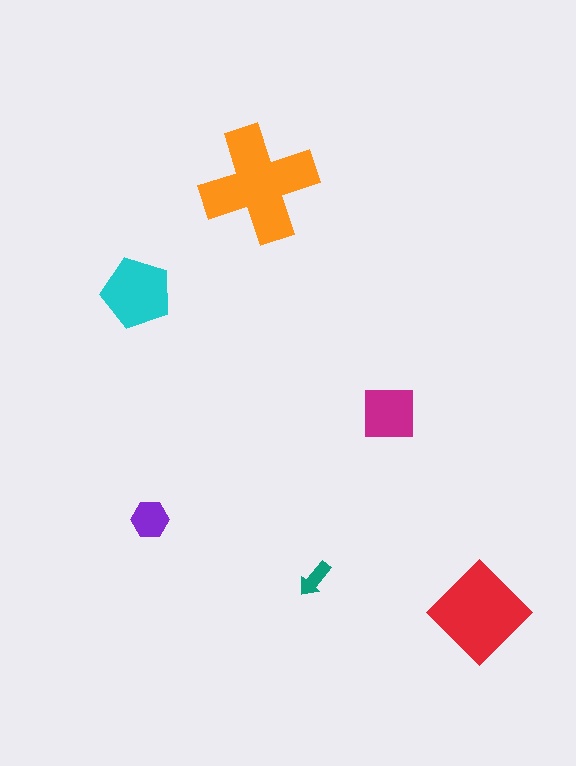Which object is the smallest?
The teal arrow.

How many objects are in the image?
There are 6 objects in the image.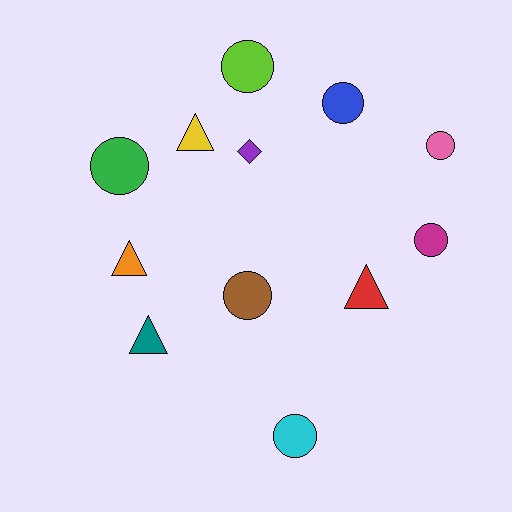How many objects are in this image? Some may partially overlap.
There are 12 objects.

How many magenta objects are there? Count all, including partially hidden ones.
There is 1 magenta object.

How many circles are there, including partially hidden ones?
There are 7 circles.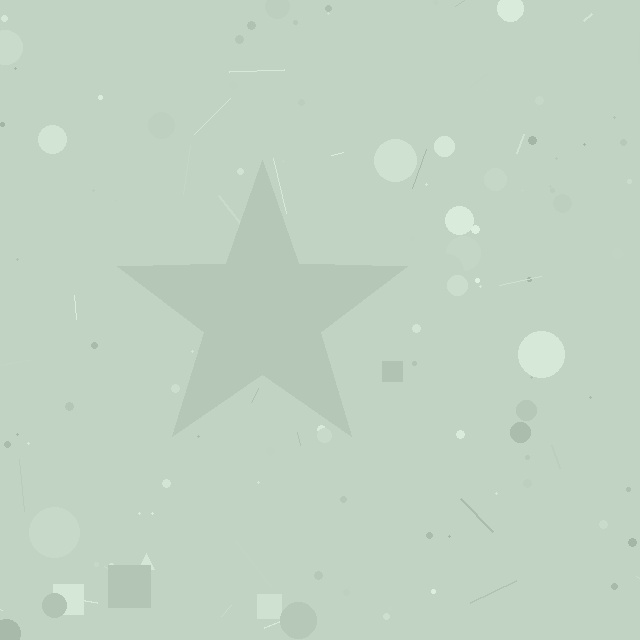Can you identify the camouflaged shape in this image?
The camouflaged shape is a star.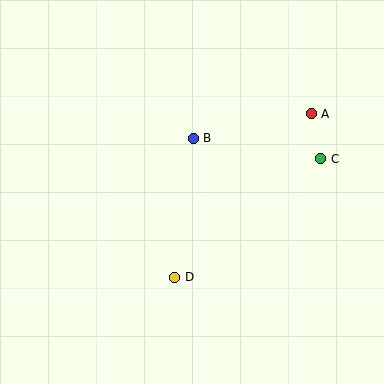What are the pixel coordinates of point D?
Point D is at (175, 277).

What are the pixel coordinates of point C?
Point C is at (321, 159).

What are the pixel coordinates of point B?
Point B is at (193, 138).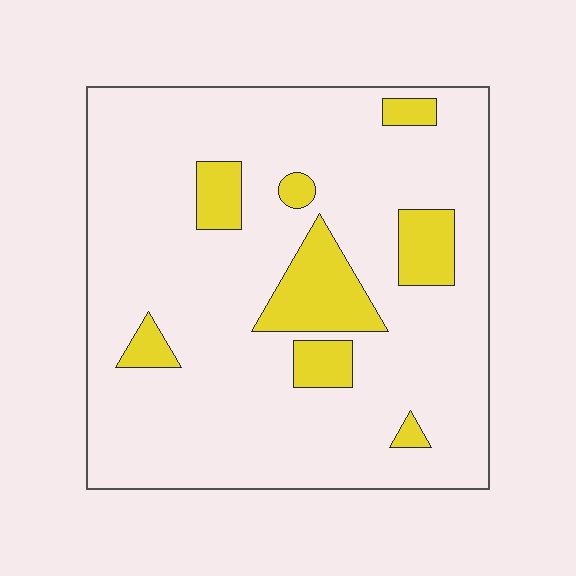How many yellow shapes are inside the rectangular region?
8.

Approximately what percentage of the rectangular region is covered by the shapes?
Approximately 15%.